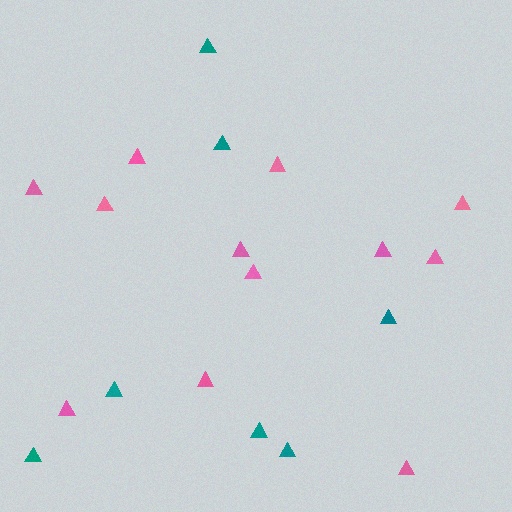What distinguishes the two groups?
There are 2 groups: one group of teal triangles (7) and one group of pink triangles (12).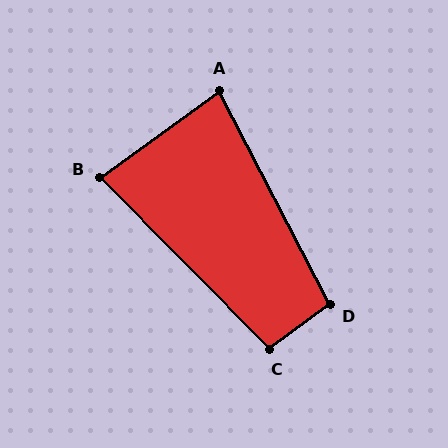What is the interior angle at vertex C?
Approximately 98 degrees (obtuse).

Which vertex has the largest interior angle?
D, at approximately 99 degrees.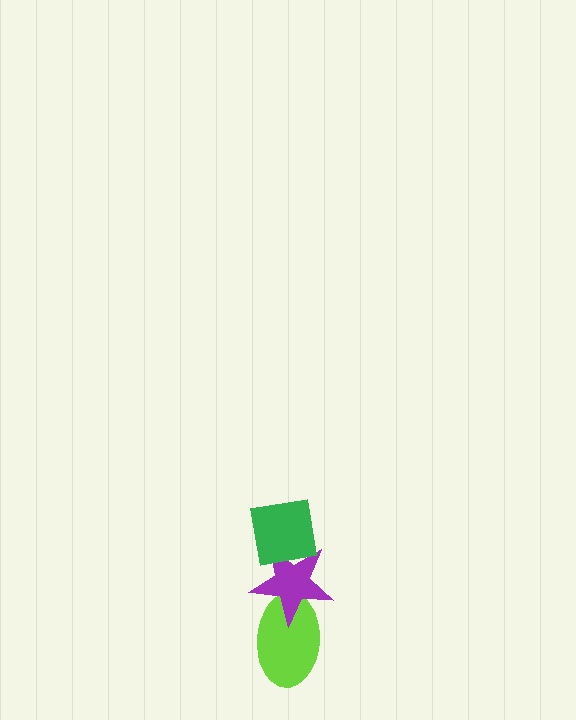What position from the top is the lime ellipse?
The lime ellipse is 3rd from the top.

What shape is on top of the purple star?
The green square is on top of the purple star.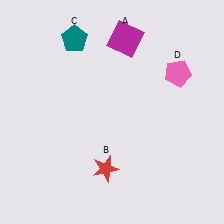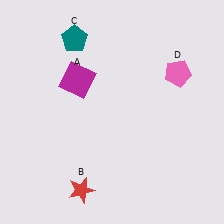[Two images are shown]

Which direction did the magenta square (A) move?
The magenta square (A) moved left.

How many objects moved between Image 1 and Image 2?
2 objects moved between the two images.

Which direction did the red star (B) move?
The red star (B) moved left.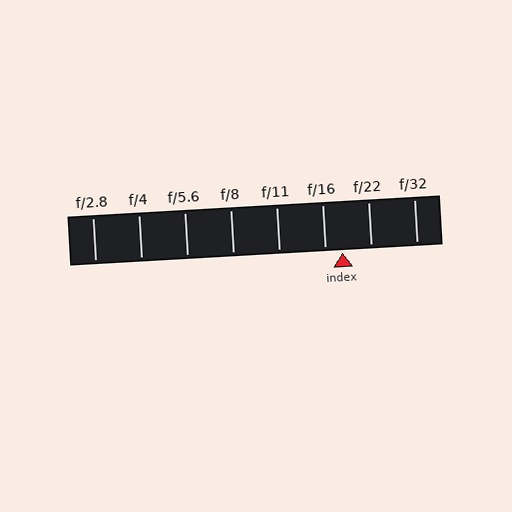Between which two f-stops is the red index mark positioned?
The index mark is between f/16 and f/22.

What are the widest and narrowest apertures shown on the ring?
The widest aperture shown is f/2.8 and the narrowest is f/32.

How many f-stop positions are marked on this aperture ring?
There are 8 f-stop positions marked.